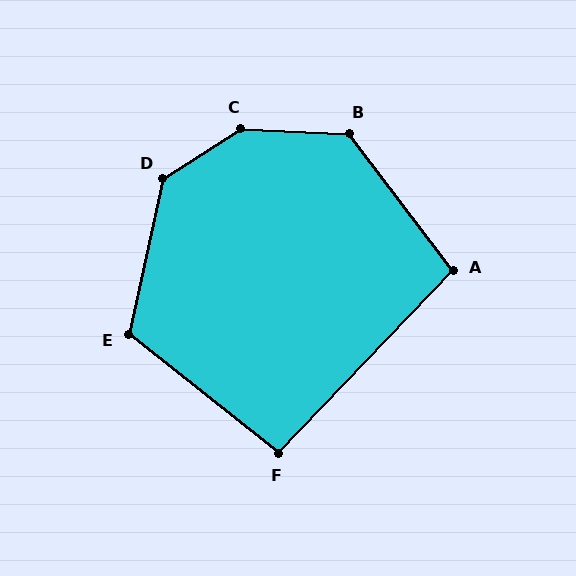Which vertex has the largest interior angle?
C, at approximately 145 degrees.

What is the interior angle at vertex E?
Approximately 116 degrees (obtuse).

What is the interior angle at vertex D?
Approximately 135 degrees (obtuse).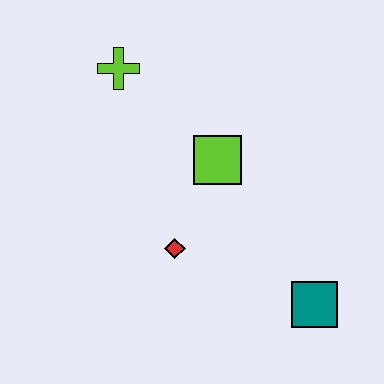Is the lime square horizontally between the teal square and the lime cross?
Yes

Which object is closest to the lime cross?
The lime square is closest to the lime cross.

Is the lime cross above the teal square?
Yes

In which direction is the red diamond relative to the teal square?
The red diamond is to the left of the teal square.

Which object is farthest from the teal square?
The lime cross is farthest from the teal square.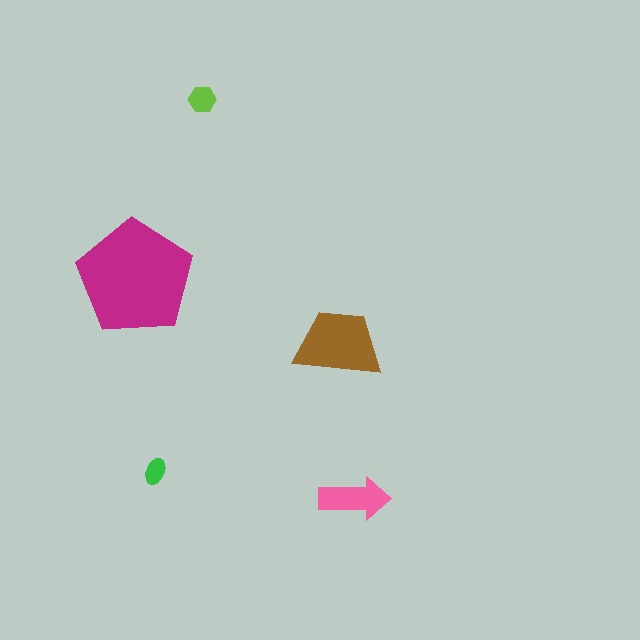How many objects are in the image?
There are 5 objects in the image.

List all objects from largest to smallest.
The magenta pentagon, the brown trapezoid, the pink arrow, the lime hexagon, the green ellipse.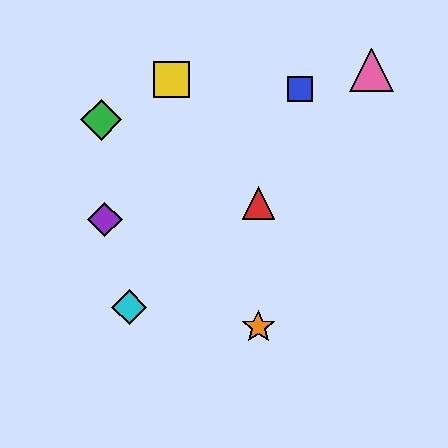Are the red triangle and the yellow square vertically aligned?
No, the red triangle is at x≈258 and the yellow square is at x≈172.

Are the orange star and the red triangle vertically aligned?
Yes, both are at x≈258.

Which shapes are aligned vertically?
The red triangle, the orange star are aligned vertically.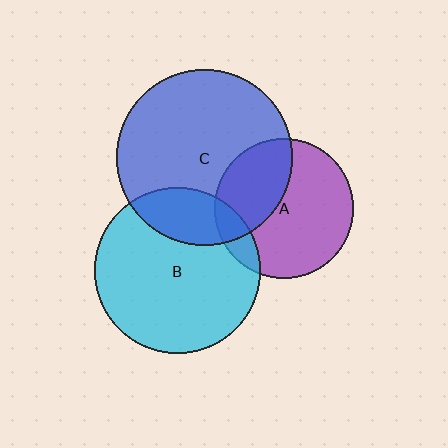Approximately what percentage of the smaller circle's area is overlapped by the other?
Approximately 10%.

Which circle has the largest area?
Circle C (blue).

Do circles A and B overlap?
Yes.